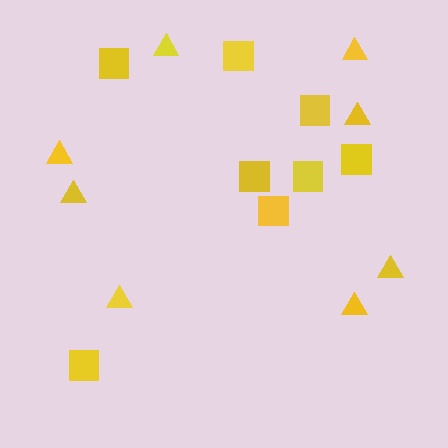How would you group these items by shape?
There are 2 groups: one group of squares (8) and one group of triangles (8).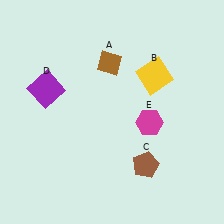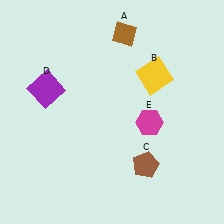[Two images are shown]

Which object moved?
The brown diamond (A) moved up.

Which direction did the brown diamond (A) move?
The brown diamond (A) moved up.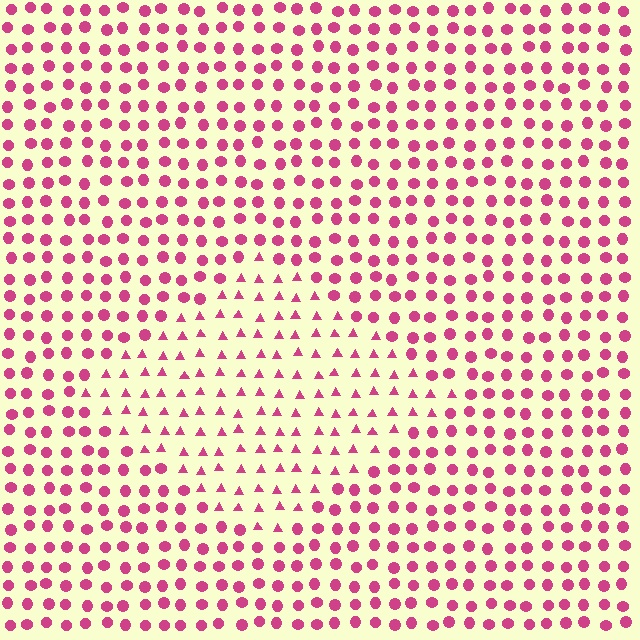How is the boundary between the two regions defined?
The boundary is defined by a change in element shape: triangles inside vs. circles outside. All elements share the same color and spacing.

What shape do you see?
I see a diamond.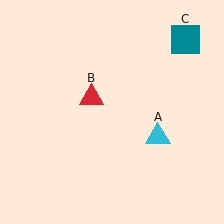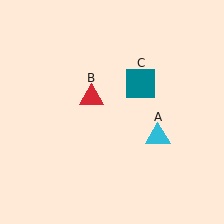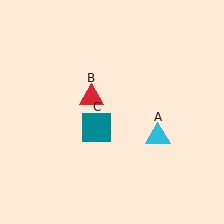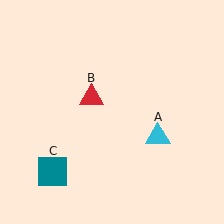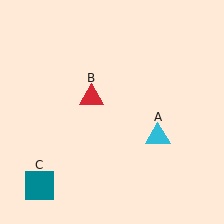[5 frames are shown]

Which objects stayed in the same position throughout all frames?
Cyan triangle (object A) and red triangle (object B) remained stationary.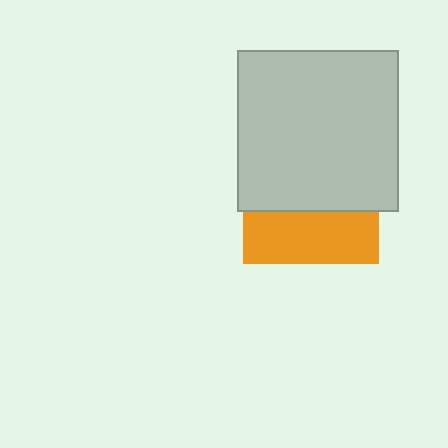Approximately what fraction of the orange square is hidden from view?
Roughly 62% of the orange square is hidden behind the light gray square.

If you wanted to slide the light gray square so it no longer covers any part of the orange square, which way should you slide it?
Slide it up — that is the most direct way to separate the two shapes.